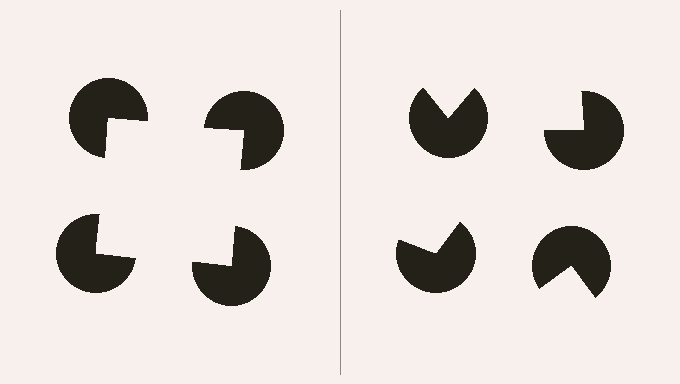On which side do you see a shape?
An illusory square appears on the left side. On the right side the wedge cuts are rotated, so no coherent shape forms.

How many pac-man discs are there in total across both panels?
8 — 4 on each side.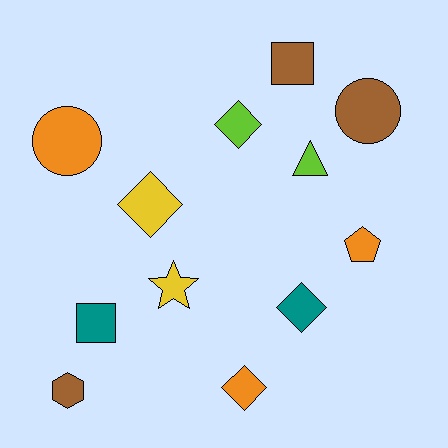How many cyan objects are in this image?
There are no cyan objects.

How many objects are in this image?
There are 12 objects.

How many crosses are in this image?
There are no crosses.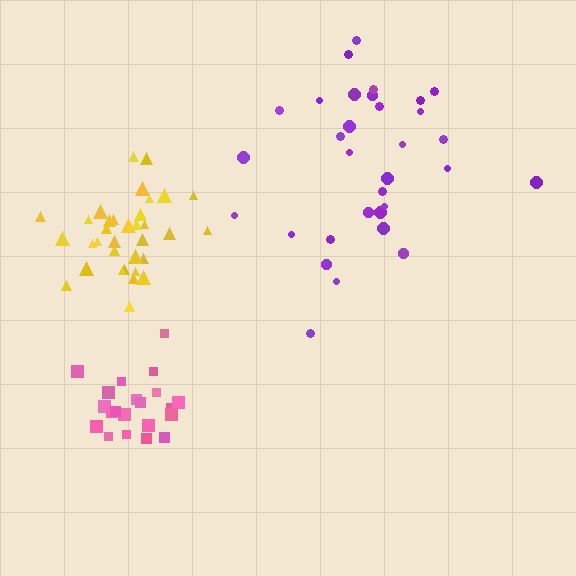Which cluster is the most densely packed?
Yellow.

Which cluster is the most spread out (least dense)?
Purple.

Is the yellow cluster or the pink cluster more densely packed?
Yellow.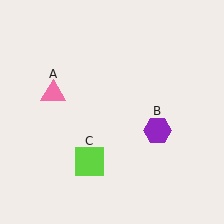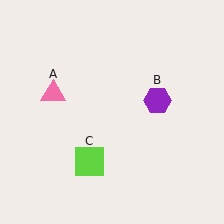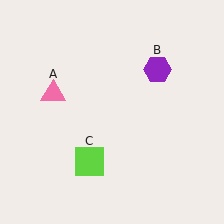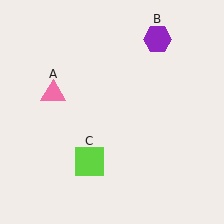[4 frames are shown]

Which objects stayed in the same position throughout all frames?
Pink triangle (object A) and lime square (object C) remained stationary.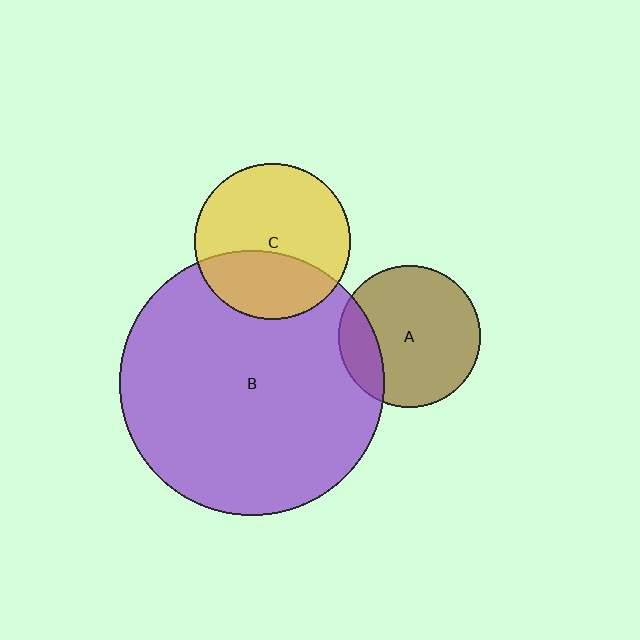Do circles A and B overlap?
Yes.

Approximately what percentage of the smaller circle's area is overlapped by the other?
Approximately 20%.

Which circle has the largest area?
Circle B (purple).